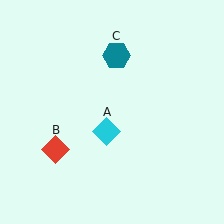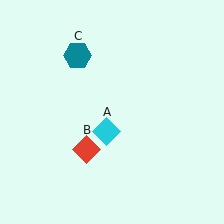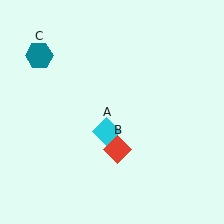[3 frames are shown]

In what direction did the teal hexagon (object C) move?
The teal hexagon (object C) moved left.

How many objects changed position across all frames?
2 objects changed position: red diamond (object B), teal hexagon (object C).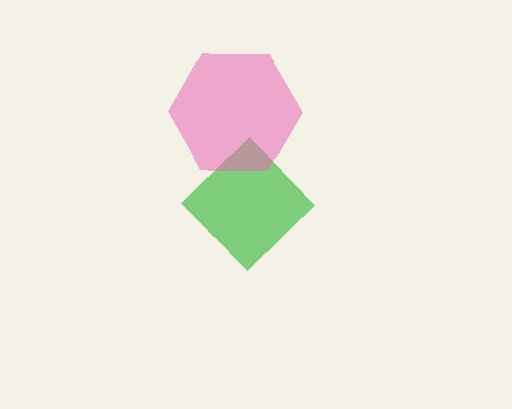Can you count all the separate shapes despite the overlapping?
Yes, there are 2 separate shapes.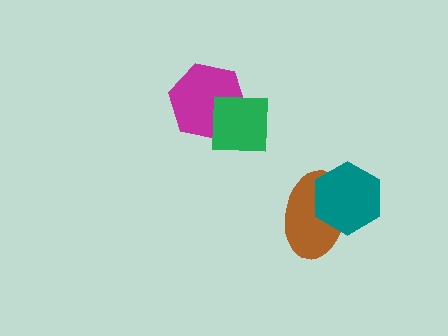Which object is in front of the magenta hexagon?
The green square is in front of the magenta hexagon.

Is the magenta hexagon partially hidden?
Yes, it is partially covered by another shape.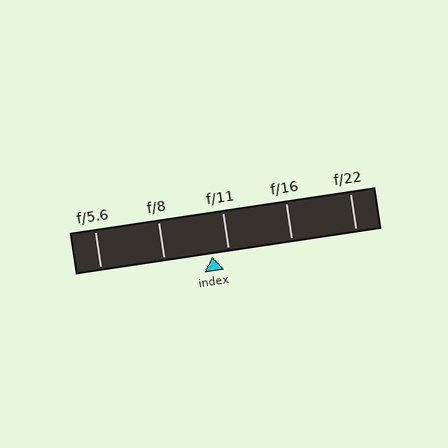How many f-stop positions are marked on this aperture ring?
There are 5 f-stop positions marked.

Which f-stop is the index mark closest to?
The index mark is closest to f/11.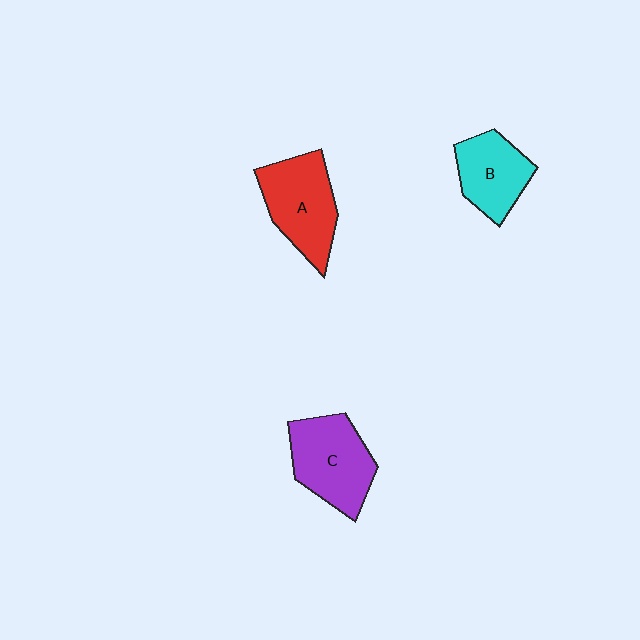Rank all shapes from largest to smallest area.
From largest to smallest: C (purple), A (red), B (cyan).